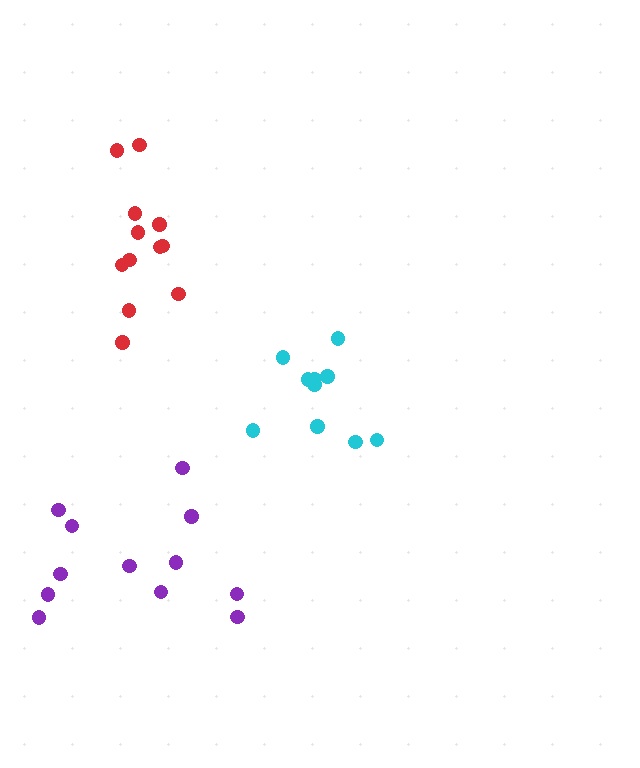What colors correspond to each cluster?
The clusters are colored: red, cyan, purple.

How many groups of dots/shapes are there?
There are 3 groups.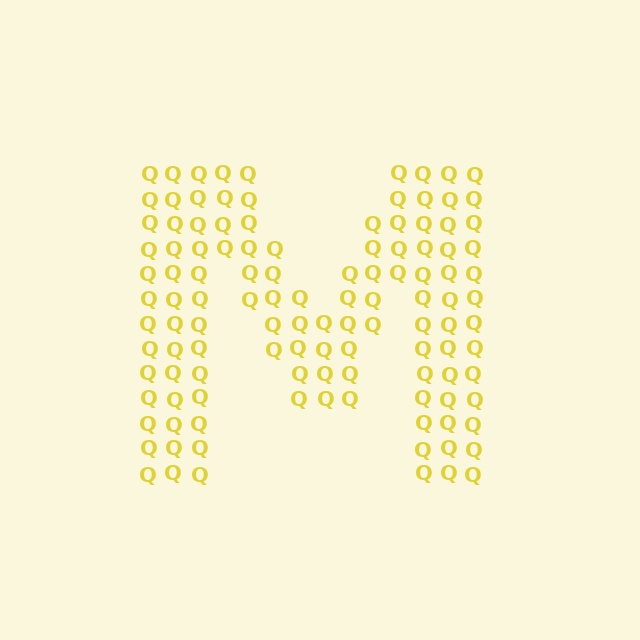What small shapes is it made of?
It is made of small letter Q's.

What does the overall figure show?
The overall figure shows the letter M.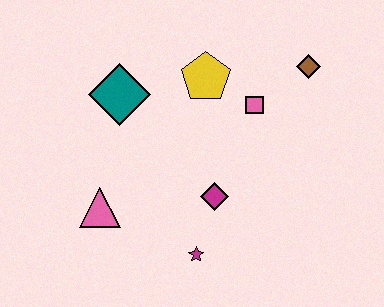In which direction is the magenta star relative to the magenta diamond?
The magenta star is below the magenta diamond.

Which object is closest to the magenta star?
The magenta diamond is closest to the magenta star.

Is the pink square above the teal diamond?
No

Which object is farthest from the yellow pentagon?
The magenta star is farthest from the yellow pentagon.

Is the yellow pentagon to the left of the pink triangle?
No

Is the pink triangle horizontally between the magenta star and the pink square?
No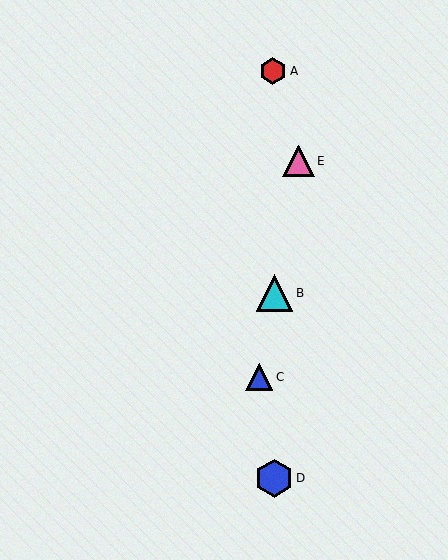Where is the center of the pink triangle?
The center of the pink triangle is at (299, 161).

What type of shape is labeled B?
Shape B is a cyan triangle.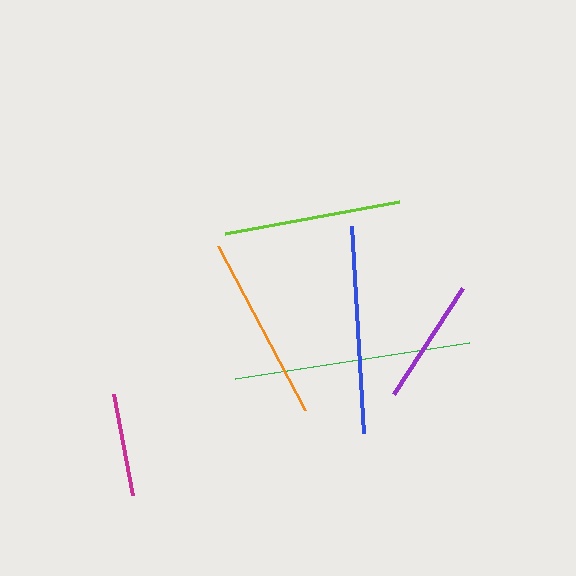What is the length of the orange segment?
The orange segment is approximately 185 pixels long.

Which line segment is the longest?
The green line is the longest at approximately 236 pixels.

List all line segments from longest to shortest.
From longest to shortest: green, blue, orange, lime, purple, magenta.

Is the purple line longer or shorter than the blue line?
The blue line is longer than the purple line.